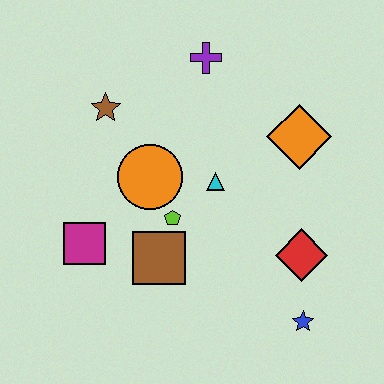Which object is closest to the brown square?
The lime pentagon is closest to the brown square.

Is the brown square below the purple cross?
Yes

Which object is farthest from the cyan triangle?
The blue star is farthest from the cyan triangle.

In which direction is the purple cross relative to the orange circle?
The purple cross is above the orange circle.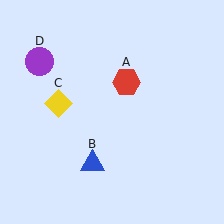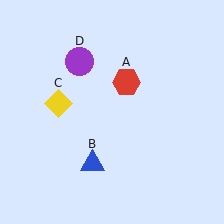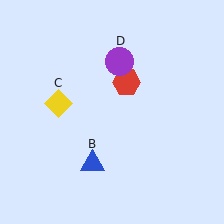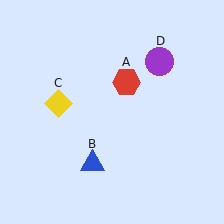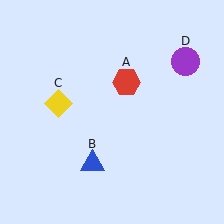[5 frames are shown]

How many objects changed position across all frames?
1 object changed position: purple circle (object D).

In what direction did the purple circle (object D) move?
The purple circle (object D) moved right.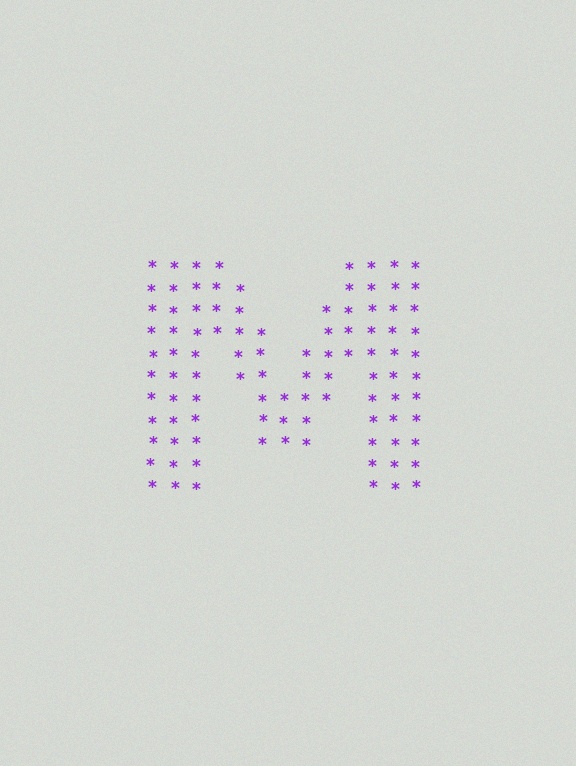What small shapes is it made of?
It is made of small asterisks.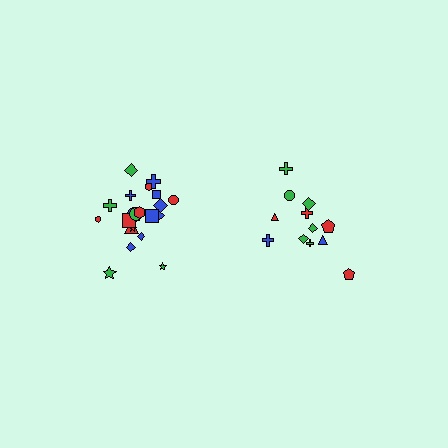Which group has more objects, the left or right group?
The left group.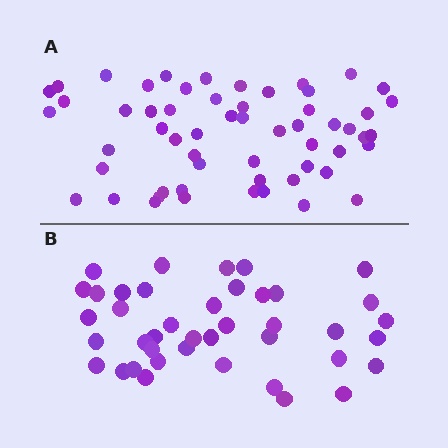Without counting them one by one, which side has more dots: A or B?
Region A (the top region) has more dots.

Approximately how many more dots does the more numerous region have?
Region A has approximately 15 more dots than region B.